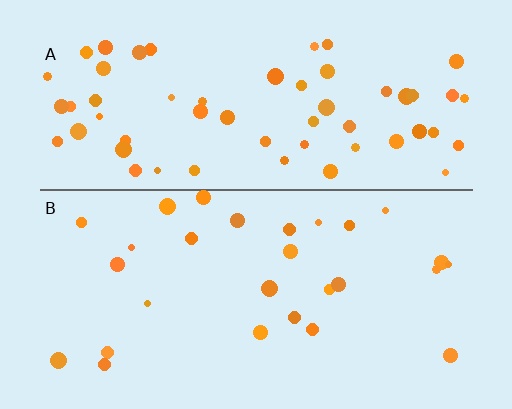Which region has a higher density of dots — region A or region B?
A (the top).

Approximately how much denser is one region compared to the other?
Approximately 2.0× — region A over region B.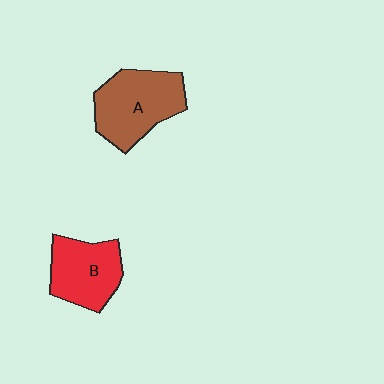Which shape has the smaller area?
Shape B (red).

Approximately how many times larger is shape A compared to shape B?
Approximately 1.2 times.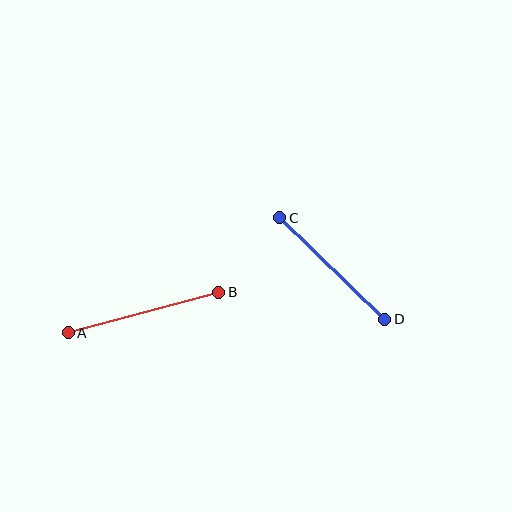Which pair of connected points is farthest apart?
Points A and B are farthest apart.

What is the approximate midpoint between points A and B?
The midpoint is at approximately (144, 313) pixels.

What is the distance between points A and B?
The distance is approximately 156 pixels.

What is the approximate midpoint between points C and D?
The midpoint is at approximately (332, 269) pixels.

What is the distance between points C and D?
The distance is approximately 146 pixels.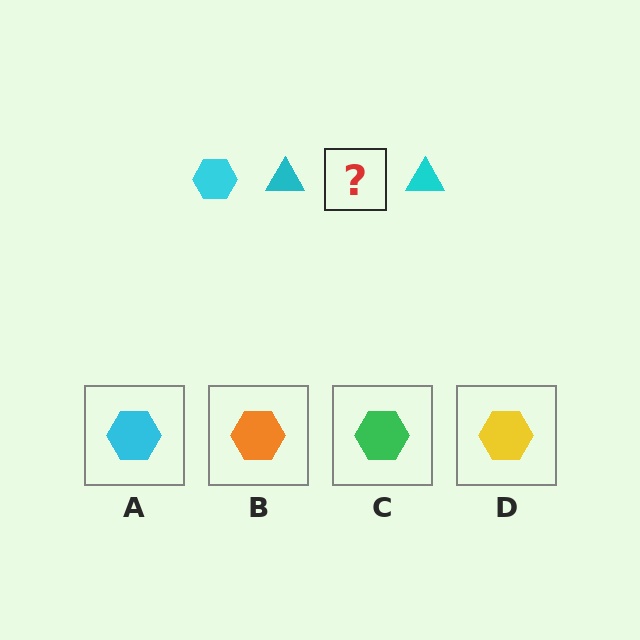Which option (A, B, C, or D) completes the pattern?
A.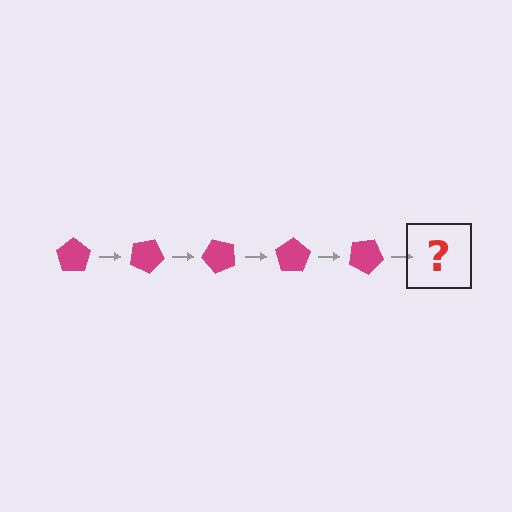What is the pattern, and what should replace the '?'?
The pattern is that the pentagon rotates 25 degrees each step. The '?' should be a magenta pentagon rotated 125 degrees.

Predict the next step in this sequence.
The next step is a magenta pentagon rotated 125 degrees.